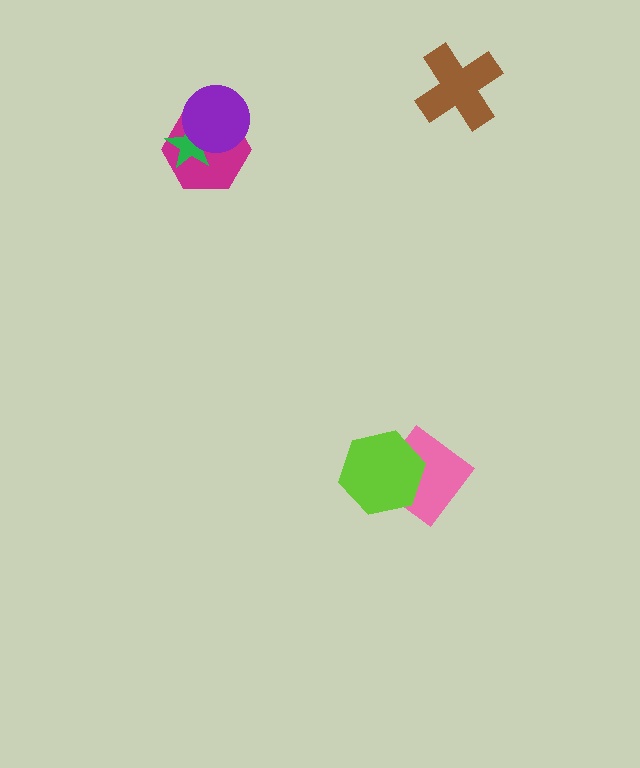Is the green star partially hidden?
Yes, it is partially covered by another shape.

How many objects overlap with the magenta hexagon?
2 objects overlap with the magenta hexagon.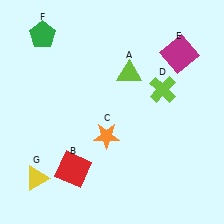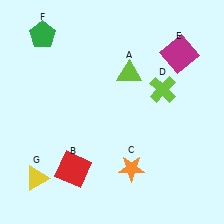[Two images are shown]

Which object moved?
The orange star (C) moved down.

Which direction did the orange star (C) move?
The orange star (C) moved down.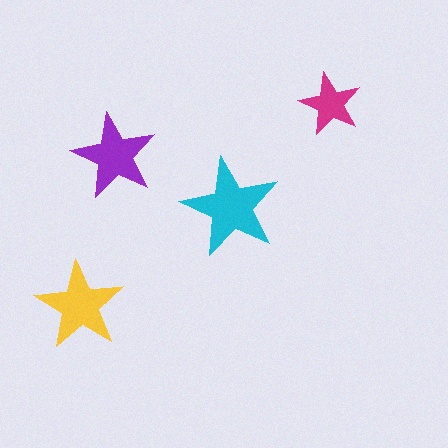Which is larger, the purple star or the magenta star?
The purple one.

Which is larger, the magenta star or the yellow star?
The yellow one.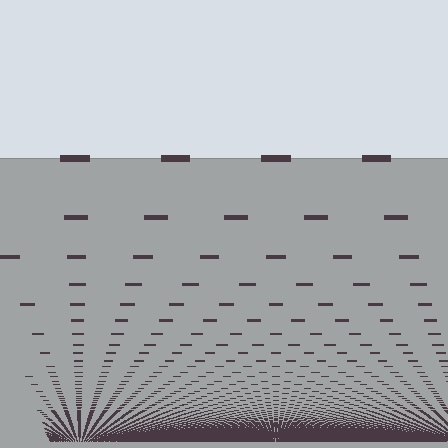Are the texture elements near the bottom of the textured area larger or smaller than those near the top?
Smaller. The gradient is inverted — elements near the bottom are smaller and denser.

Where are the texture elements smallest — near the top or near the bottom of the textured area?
Near the bottom.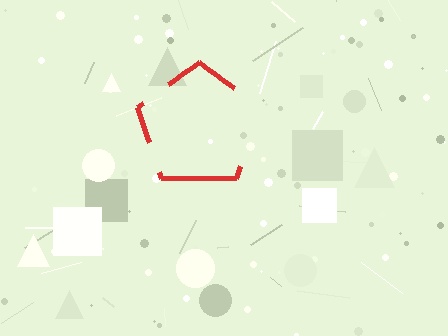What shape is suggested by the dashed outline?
The dashed outline suggests a pentagon.